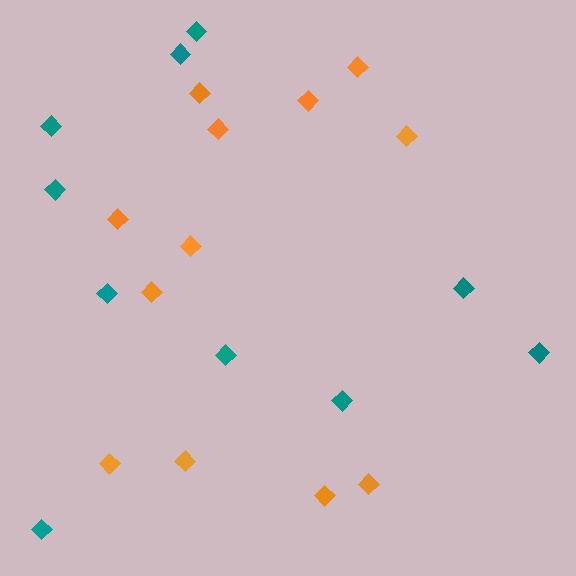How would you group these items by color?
There are 2 groups: one group of orange diamonds (12) and one group of teal diamonds (10).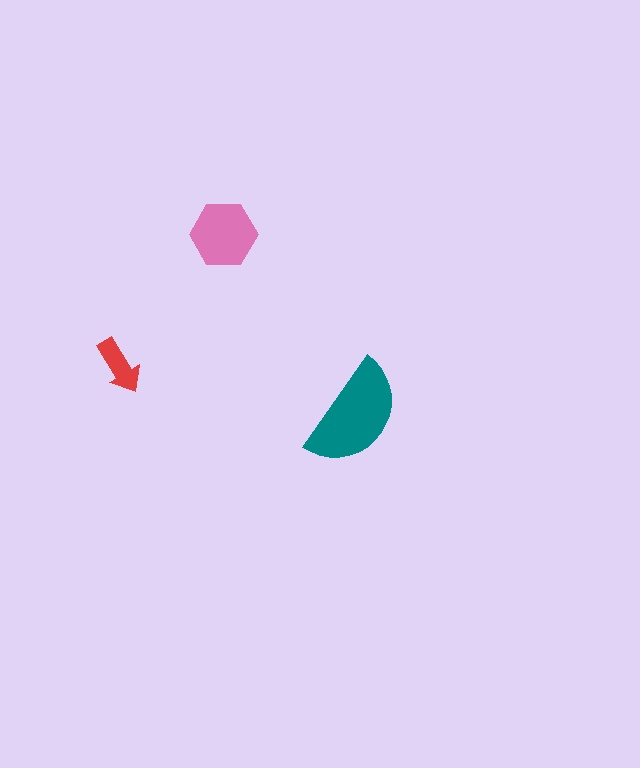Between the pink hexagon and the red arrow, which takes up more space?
The pink hexagon.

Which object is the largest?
The teal semicircle.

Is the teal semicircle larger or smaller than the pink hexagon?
Larger.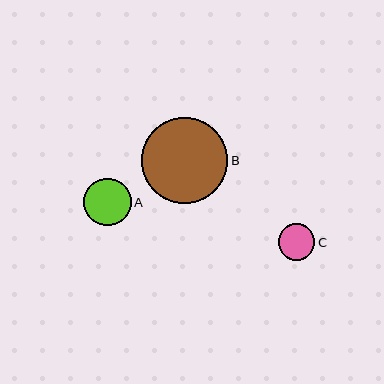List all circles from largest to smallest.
From largest to smallest: B, A, C.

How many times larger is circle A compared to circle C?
Circle A is approximately 1.3 times the size of circle C.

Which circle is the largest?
Circle B is the largest with a size of approximately 86 pixels.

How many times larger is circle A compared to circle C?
Circle A is approximately 1.3 times the size of circle C.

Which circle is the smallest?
Circle C is the smallest with a size of approximately 36 pixels.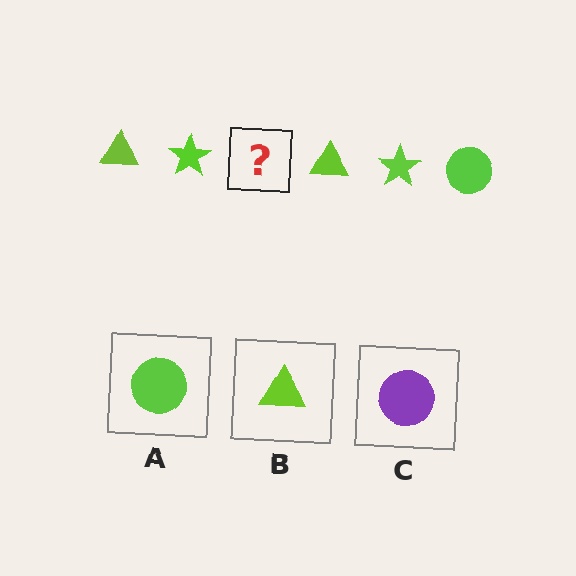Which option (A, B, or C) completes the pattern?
A.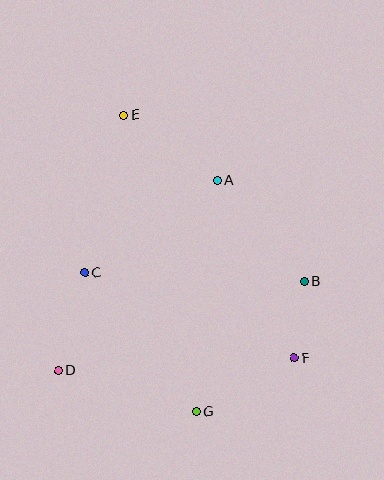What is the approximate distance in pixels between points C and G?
The distance between C and G is approximately 178 pixels.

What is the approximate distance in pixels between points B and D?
The distance between B and D is approximately 262 pixels.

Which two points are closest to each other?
Points B and F are closest to each other.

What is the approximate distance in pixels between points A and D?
The distance between A and D is approximately 248 pixels.